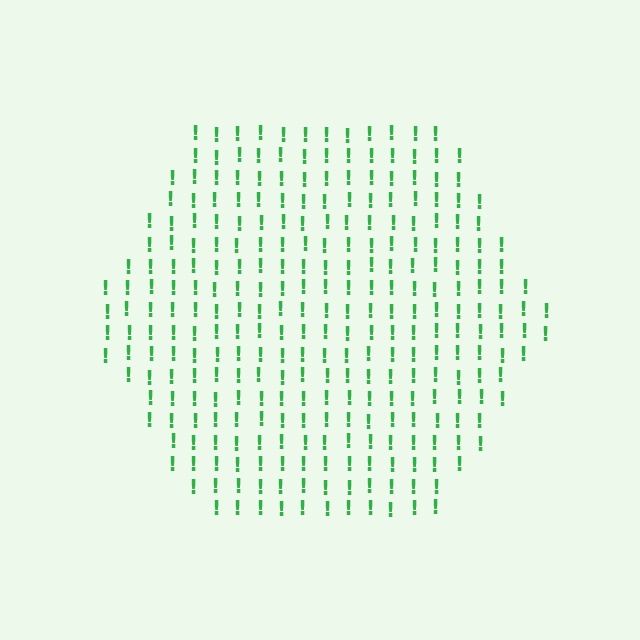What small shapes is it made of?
It is made of small exclamation marks.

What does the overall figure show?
The overall figure shows a hexagon.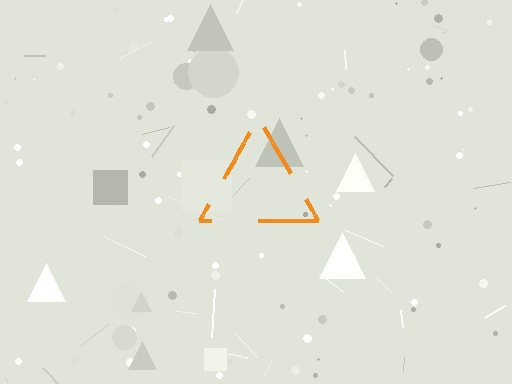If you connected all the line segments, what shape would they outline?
They would outline a triangle.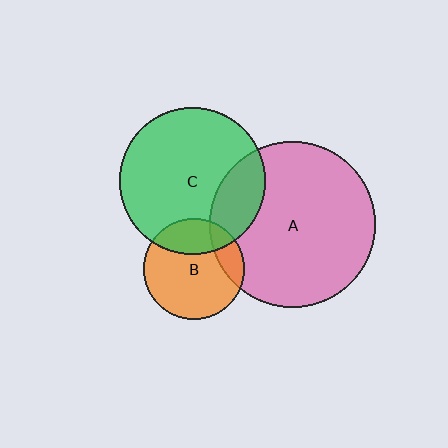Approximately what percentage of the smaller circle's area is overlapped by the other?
Approximately 20%.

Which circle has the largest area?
Circle A (pink).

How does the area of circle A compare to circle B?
Approximately 2.7 times.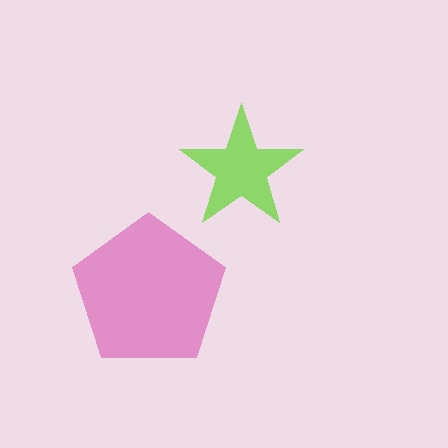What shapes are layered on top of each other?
The layered shapes are: a lime star, a magenta pentagon.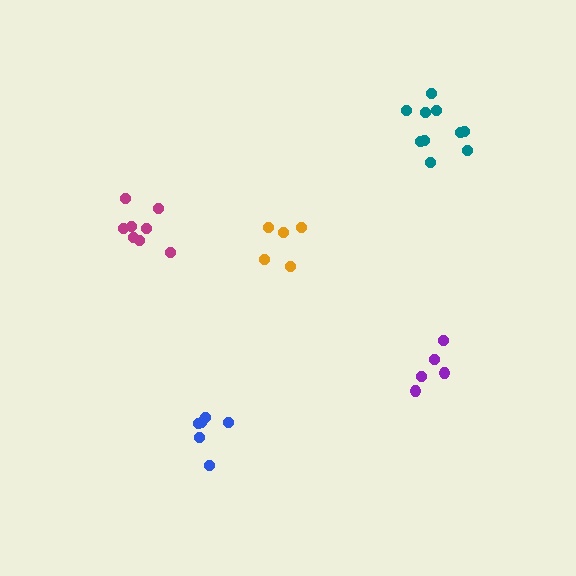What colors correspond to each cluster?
The clusters are colored: orange, blue, magenta, purple, teal.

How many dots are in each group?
Group 1: 5 dots, Group 2: 6 dots, Group 3: 8 dots, Group 4: 5 dots, Group 5: 10 dots (34 total).